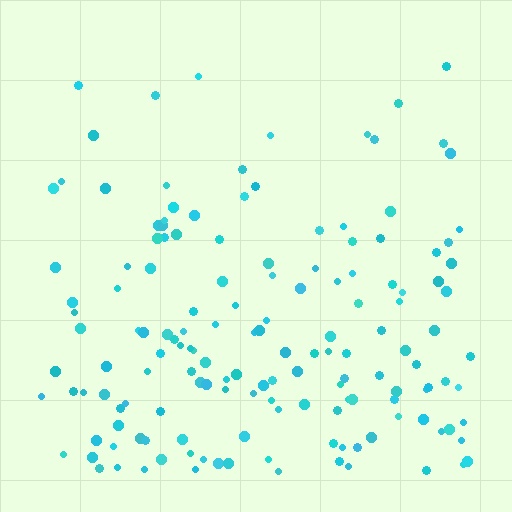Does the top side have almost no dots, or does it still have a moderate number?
Still a moderate number, just noticeably fewer than the bottom.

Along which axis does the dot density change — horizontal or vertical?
Vertical.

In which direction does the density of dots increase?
From top to bottom, with the bottom side densest.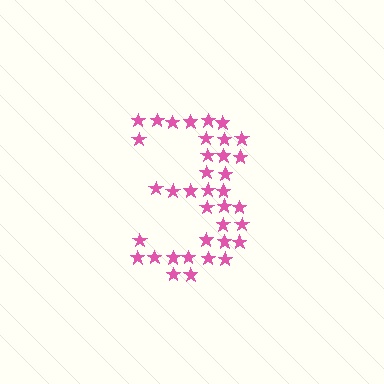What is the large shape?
The large shape is the digit 3.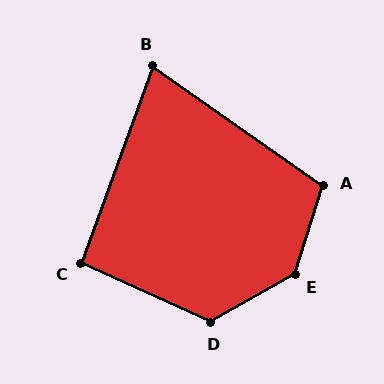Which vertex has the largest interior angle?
E, at approximately 137 degrees.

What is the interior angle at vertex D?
Approximately 126 degrees (obtuse).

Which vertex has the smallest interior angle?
B, at approximately 75 degrees.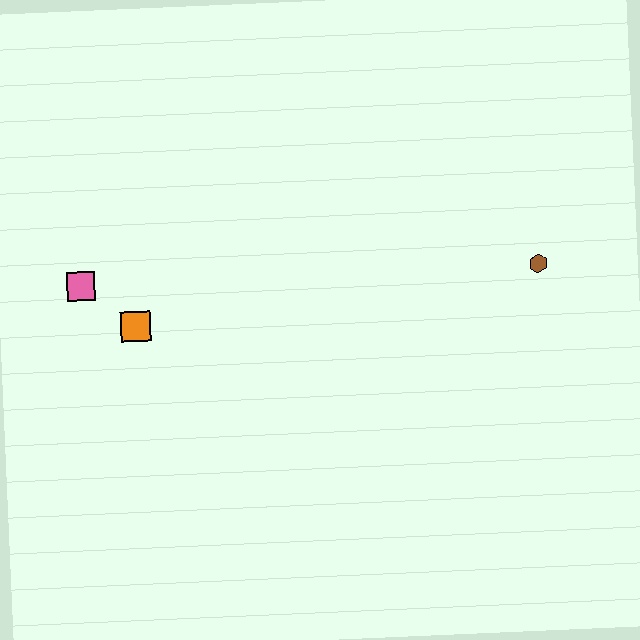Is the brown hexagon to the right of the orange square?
Yes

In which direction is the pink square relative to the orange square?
The pink square is to the left of the orange square.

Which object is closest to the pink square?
The orange square is closest to the pink square.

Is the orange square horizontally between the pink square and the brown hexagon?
Yes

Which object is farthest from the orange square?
The brown hexagon is farthest from the orange square.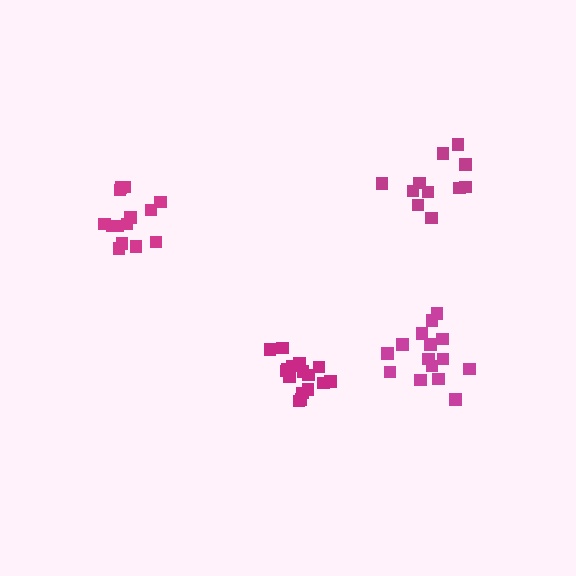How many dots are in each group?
Group 1: 11 dots, Group 2: 14 dots, Group 3: 16 dots, Group 4: 17 dots (58 total).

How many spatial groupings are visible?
There are 4 spatial groupings.